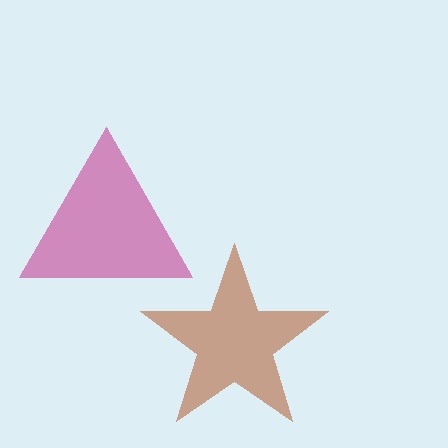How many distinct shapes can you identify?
There are 2 distinct shapes: a brown star, a magenta triangle.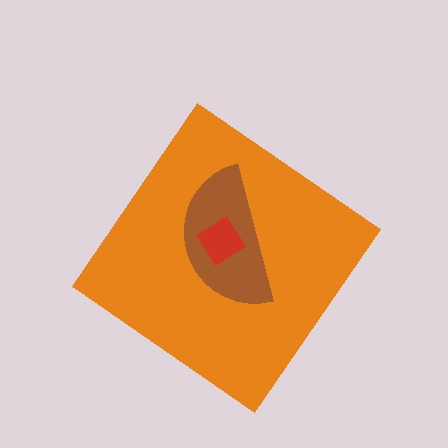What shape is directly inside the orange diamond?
The brown semicircle.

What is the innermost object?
The red diamond.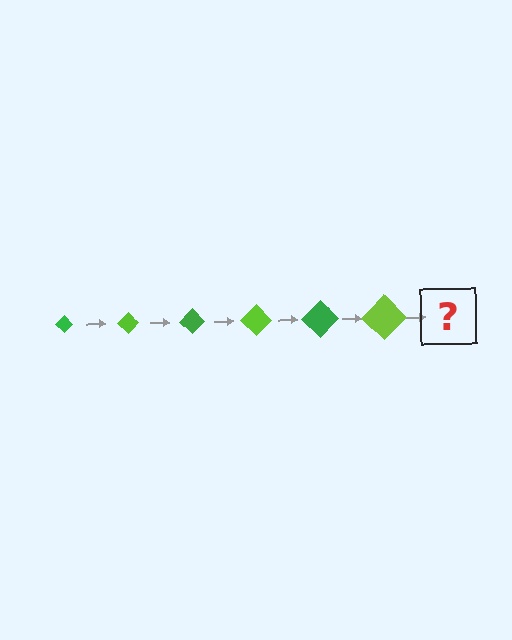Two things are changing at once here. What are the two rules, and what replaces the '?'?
The two rules are that the diamond grows larger each step and the color cycles through green and lime. The '?' should be a green diamond, larger than the previous one.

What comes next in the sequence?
The next element should be a green diamond, larger than the previous one.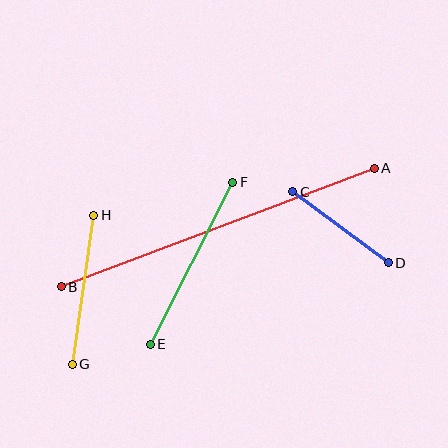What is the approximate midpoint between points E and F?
The midpoint is at approximately (192, 263) pixels.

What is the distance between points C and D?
The distance is approximately 119 pixels.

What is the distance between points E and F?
The distance is approximately 182 pixels.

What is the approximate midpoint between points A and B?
The midpoint is at approximately (218, 228) pixels.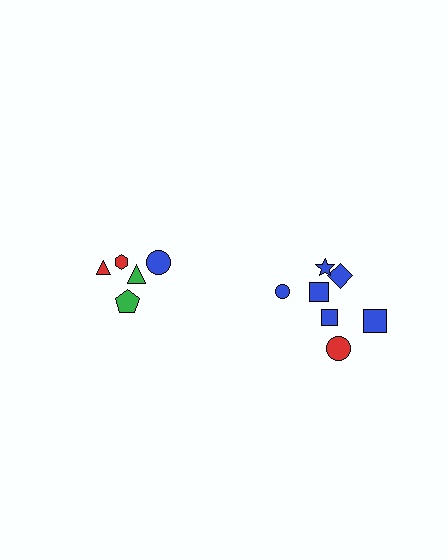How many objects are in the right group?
There are 7 objects.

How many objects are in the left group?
There are 5 objects.